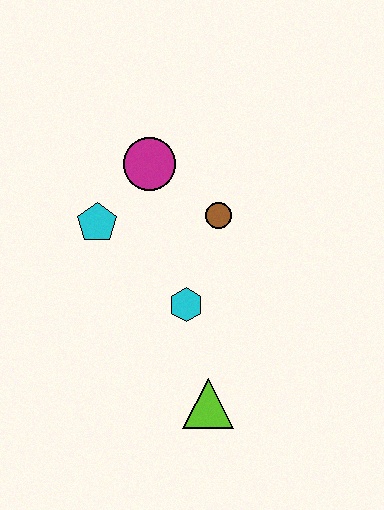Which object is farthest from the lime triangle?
The magenta circle is farthest from the lime triangle.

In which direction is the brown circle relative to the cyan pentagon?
The brown circle is to the right of the cyan pentagon.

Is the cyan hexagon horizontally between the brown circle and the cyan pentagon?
Yes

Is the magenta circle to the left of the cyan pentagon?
No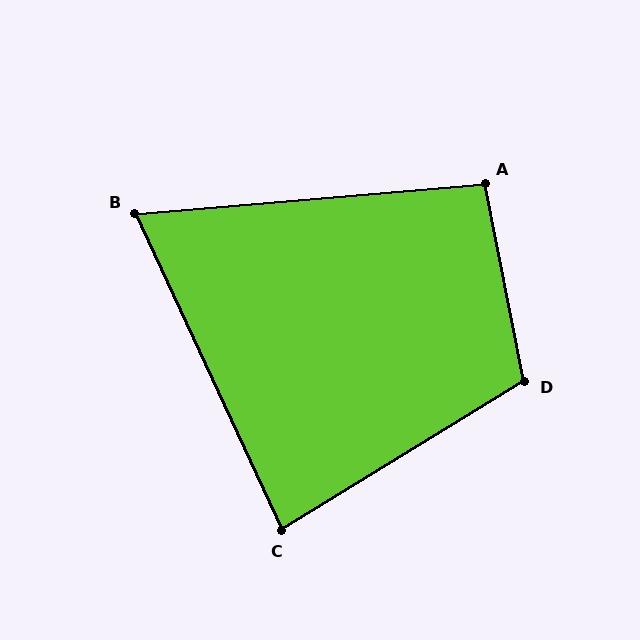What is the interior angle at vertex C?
Approximately 84 degrees (acute).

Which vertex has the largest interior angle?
D, at approximately 110 degrees.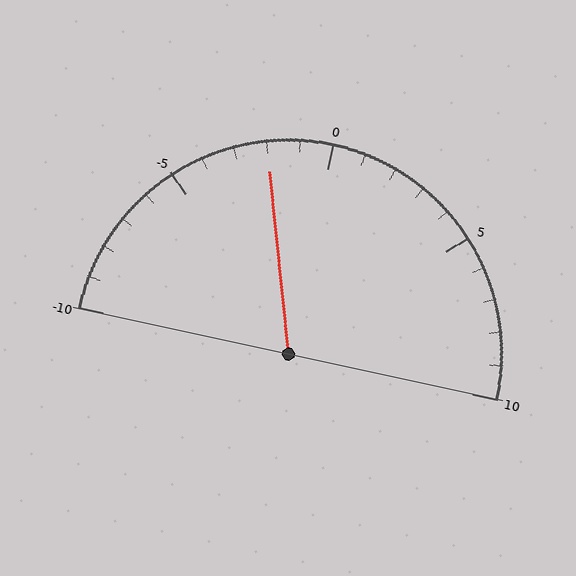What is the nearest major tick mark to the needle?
The nearest major tick mark is 0.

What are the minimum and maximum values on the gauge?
The gauge ranges from -10 to 10.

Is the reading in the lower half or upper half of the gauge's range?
The reading is in the lower half of the range (-10 to 10).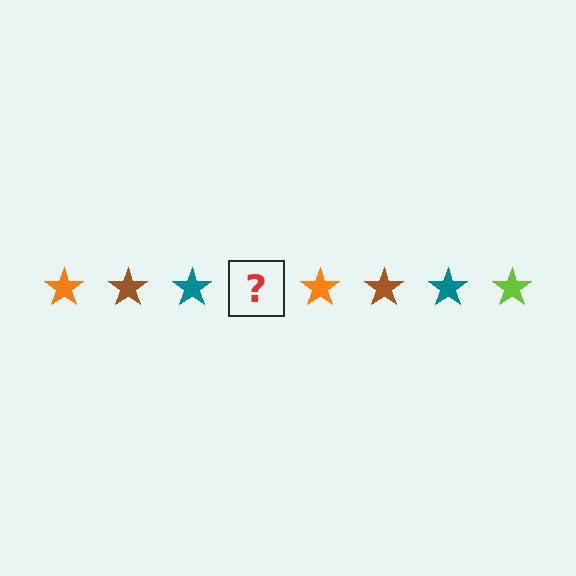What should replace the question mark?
The question mark should be replaced with a lime star.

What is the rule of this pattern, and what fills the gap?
The rule is that the pattern cycles through orange, brown, teal, lime stars. The gap should be filled with a lime star.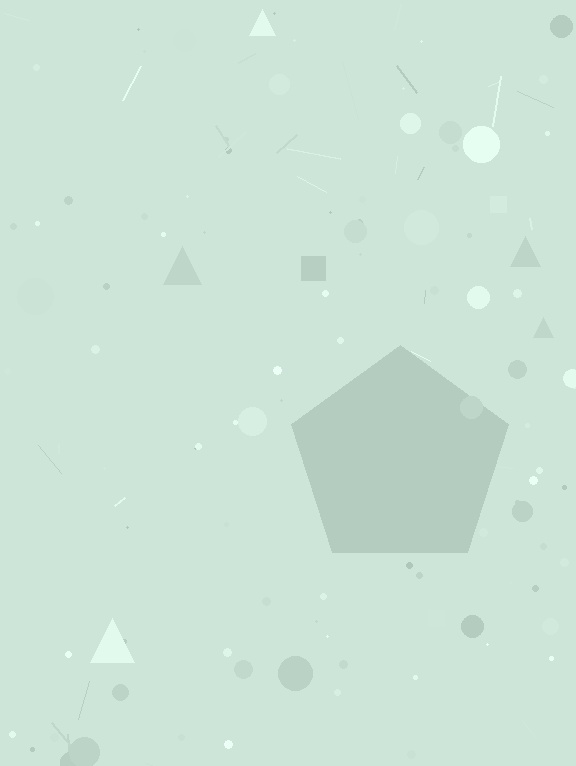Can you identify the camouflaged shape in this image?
The camouflaged shape is a pentagon.